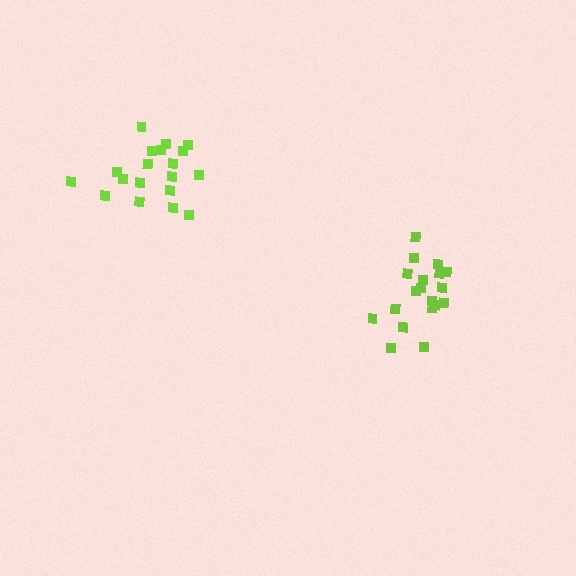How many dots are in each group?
Group 1: 19 dots, Group 2: 19 dots (38 total).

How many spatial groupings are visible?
There are 2 spatial groupings.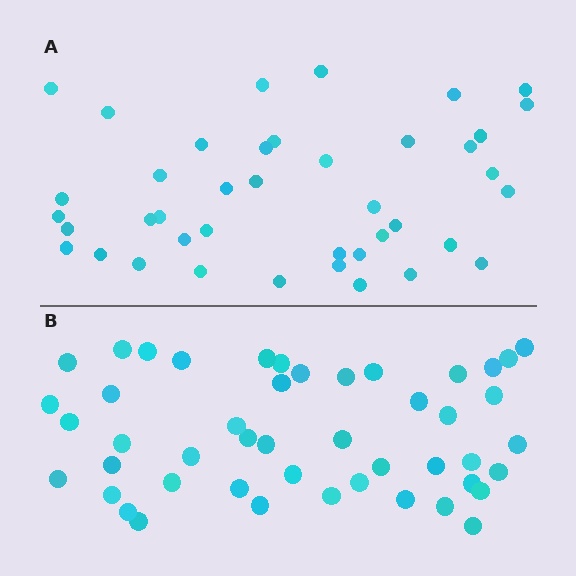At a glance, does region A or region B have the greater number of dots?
Region B (the bottom region) has more dots.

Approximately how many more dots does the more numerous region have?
Region B has about 6 more dots than region A.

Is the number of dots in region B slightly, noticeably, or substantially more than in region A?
Region B has only slightly more — the two regions are fairly close. The ratio is roughly 1.1 to 1.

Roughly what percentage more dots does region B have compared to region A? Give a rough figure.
About 15% more.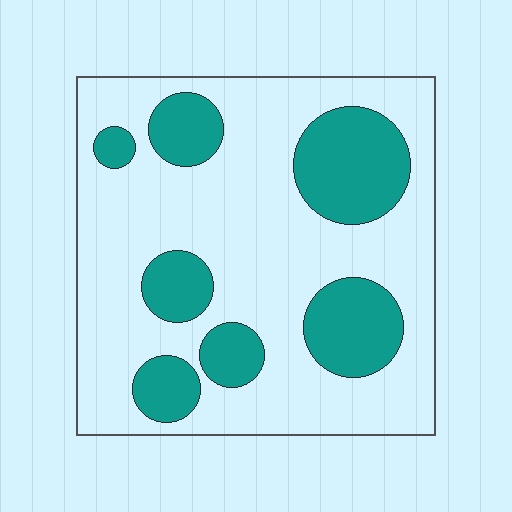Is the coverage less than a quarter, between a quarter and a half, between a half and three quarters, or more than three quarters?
Between a quarter and a half.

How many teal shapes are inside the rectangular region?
7.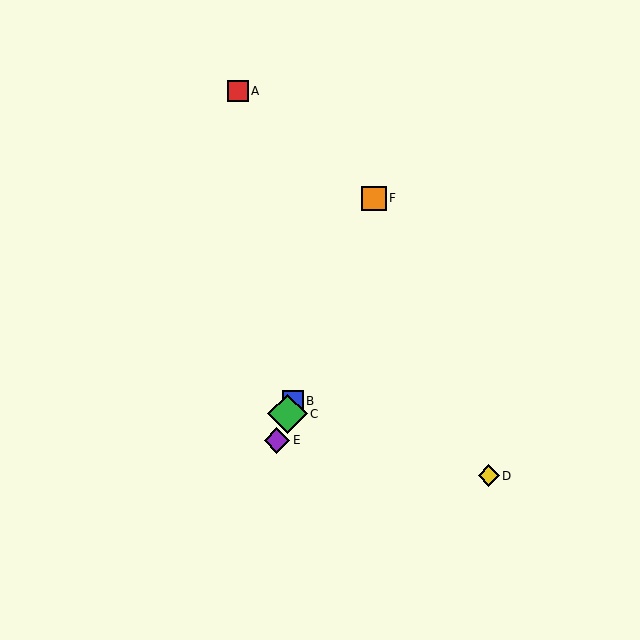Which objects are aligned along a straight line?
Objects B, C, E, F are aligned along a straight line.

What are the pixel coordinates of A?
Object A is at (238, 91).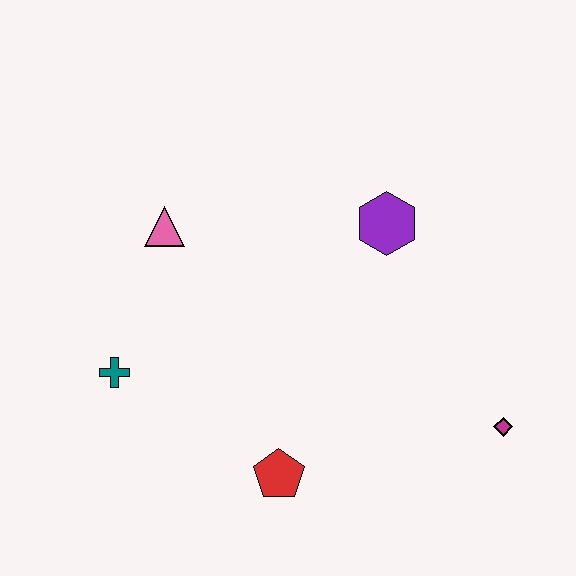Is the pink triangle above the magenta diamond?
Yes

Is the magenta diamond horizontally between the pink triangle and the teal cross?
No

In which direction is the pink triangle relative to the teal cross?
The pink triangle is above the teal cross.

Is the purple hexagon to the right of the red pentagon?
Yes